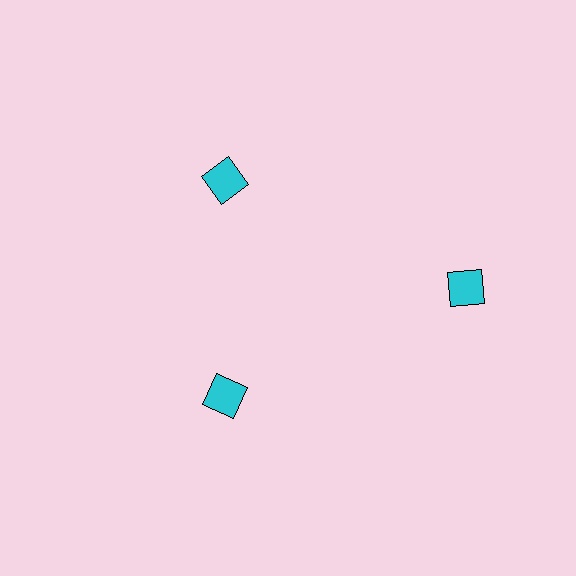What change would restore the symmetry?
The symmetry would be restored by moving it inward, back onto the ring so that all 3 diamonds sit at equal angles and equal distance from the center.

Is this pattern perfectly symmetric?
No. The 3 cyan diamonds are arranged in a ring, but one element near the 3 o'clock position is pushed outward from the center, breaking the 3-fold rotational symmetry.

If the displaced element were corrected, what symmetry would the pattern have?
It would have 3-fold rotational symmetry — the pattern would map onto itself every 120 degrees.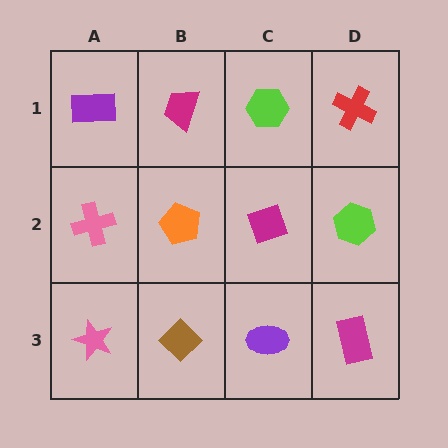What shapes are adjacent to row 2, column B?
A magenta trapezoid (row 1, column B), a brown diamond (row 3, column B), a pink cross (row 2, column A), a magenta diamond (row 2, column C).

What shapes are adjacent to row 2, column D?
A red cross (row 1, column D), a magenta rectangle (row 3, column D), a magenta diamond (row 2, column C).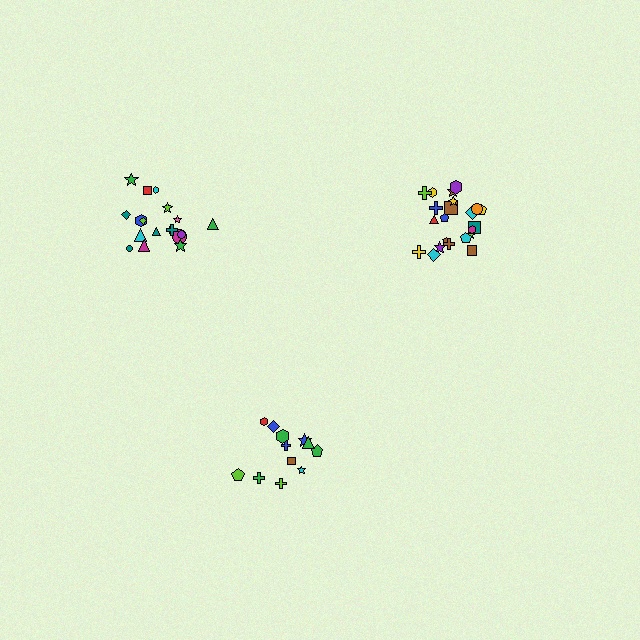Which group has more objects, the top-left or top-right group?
The top-right group.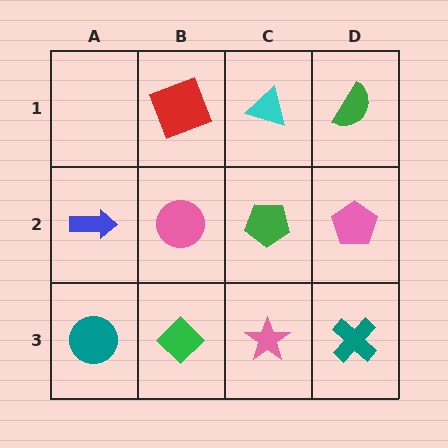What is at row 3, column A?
A teal circle.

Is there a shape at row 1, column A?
No, that cell is empty.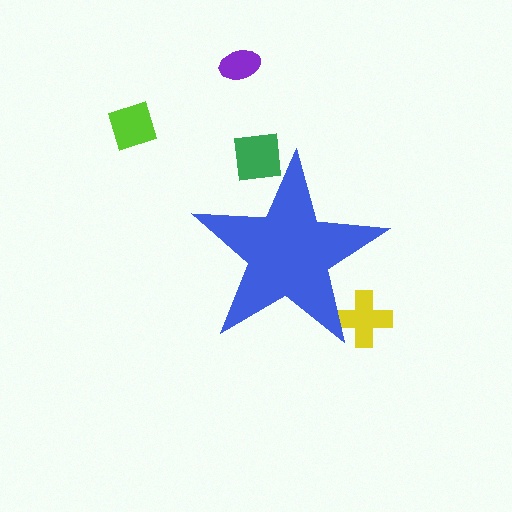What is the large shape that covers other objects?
A blue star.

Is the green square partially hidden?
Yes, the green square is partially hidden behind the blue star.